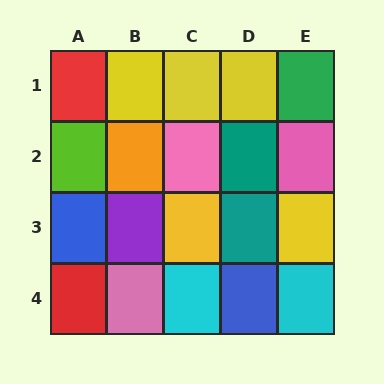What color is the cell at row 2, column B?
Orange.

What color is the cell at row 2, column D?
Teal.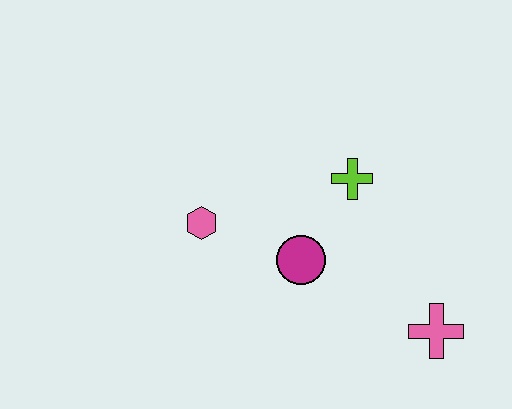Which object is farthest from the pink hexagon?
The pink cross is farthest from the pink hexagon.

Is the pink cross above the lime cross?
No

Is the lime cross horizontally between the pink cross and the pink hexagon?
Yes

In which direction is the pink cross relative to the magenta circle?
The pink cross is to the right of the magenta circle.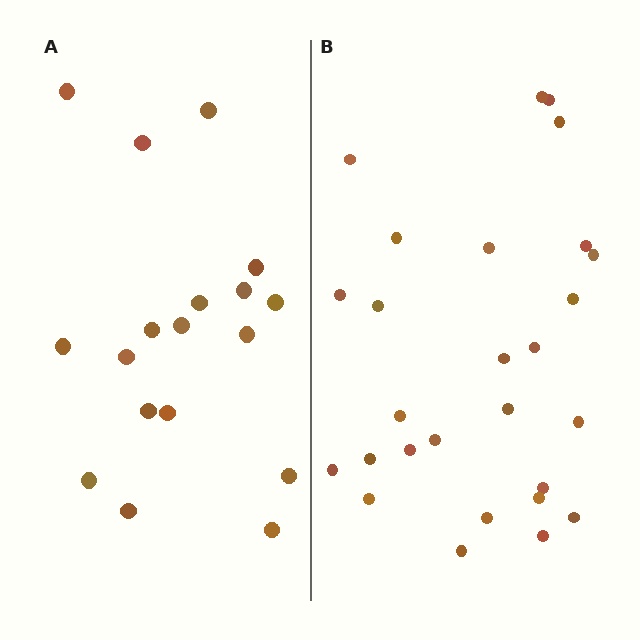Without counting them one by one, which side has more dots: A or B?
Region B (the right region) has more dots.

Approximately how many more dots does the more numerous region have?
Region B has roughly 8 or so more dots than region A.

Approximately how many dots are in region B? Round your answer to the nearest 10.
About 30 dots. (The exact count is 27, which rounds to 30.)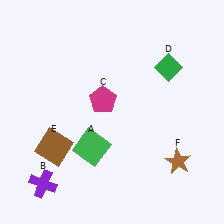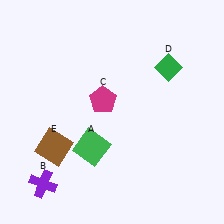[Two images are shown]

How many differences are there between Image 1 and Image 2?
There is 1 difference between the two images.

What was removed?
The brown star (F) was removed in Image 2.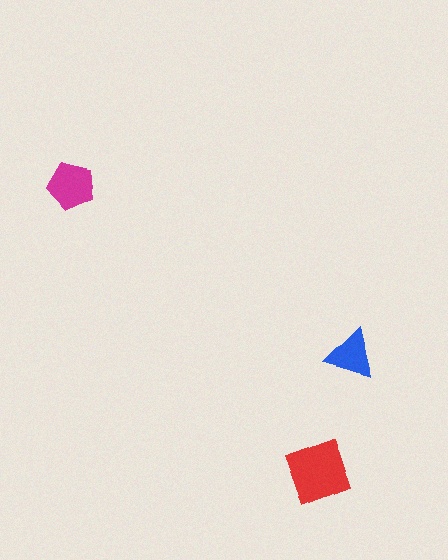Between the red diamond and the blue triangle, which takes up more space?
The red diamond.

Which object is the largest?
The red diamond.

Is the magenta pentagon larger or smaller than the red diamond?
Smaller.